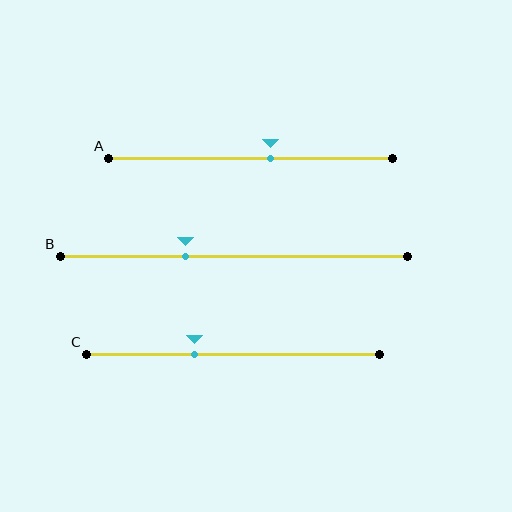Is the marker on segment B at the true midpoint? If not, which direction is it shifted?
No, the marker on segment B is shifted to the left by about 14% of the segment length.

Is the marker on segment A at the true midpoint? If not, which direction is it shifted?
No, the marker on segment A is shifted to the right by about 7% of the segment length.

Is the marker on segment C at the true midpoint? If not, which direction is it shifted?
No, the marker on segment C is shifted to the left by about 13% of the segment length.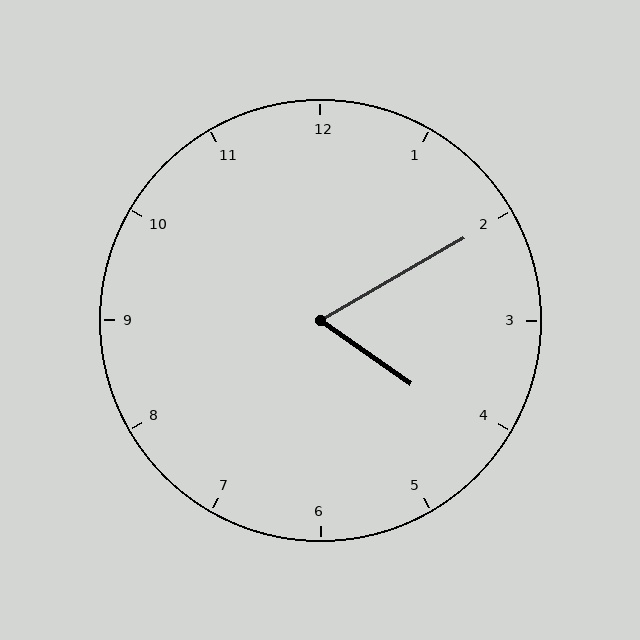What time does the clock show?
4:10.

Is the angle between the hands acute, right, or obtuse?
It is acute.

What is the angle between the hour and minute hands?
Approximately 65 degrees.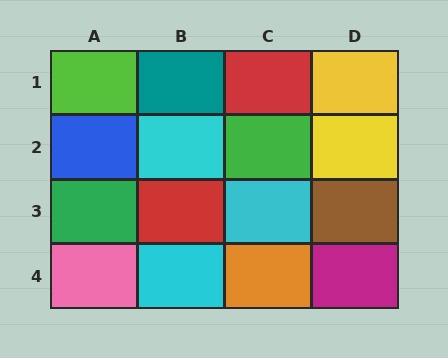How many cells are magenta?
1 cell is magenta.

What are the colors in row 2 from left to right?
Blue, cyan, green, yellow.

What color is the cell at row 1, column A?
Lime.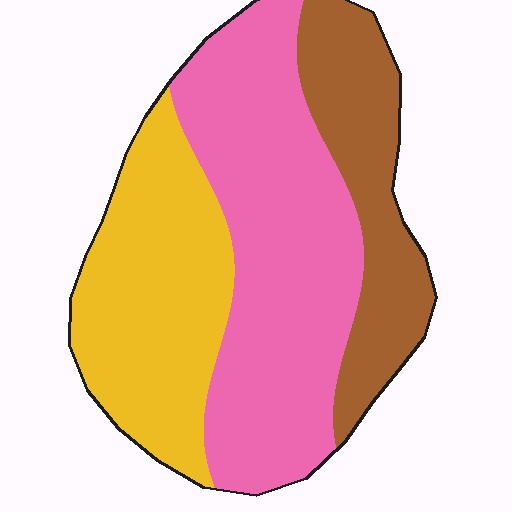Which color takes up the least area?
Brown, at roughly 25%.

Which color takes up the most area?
Pink, at roughly 45%.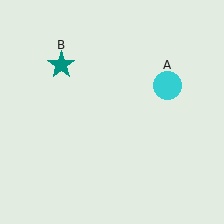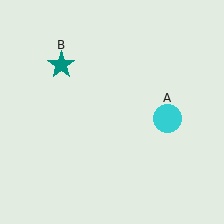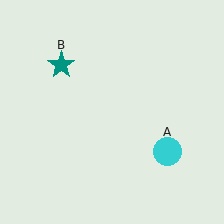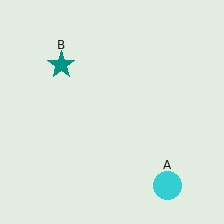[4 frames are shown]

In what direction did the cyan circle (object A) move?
The cyan circle (object A) moved down.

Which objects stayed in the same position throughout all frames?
Teal star (object B) remained stationary.